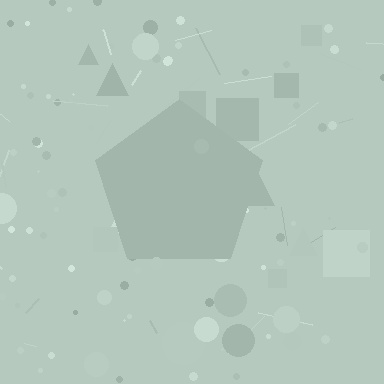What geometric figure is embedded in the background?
A pentagon is embedded in the background.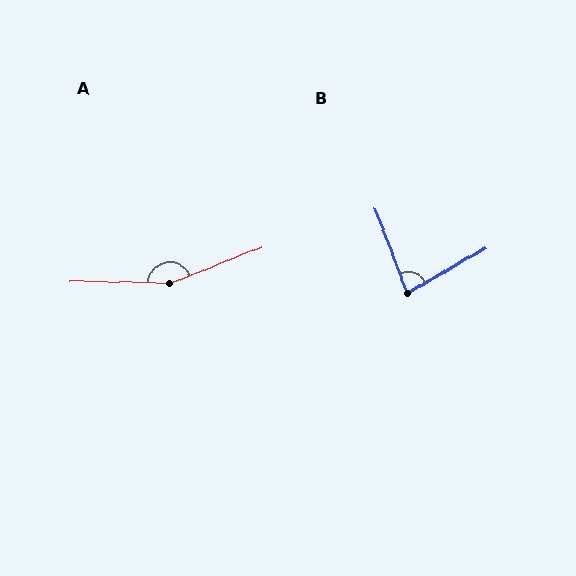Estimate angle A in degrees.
Approximately 157 degrees.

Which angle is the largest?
A, at approximately 157 degrees.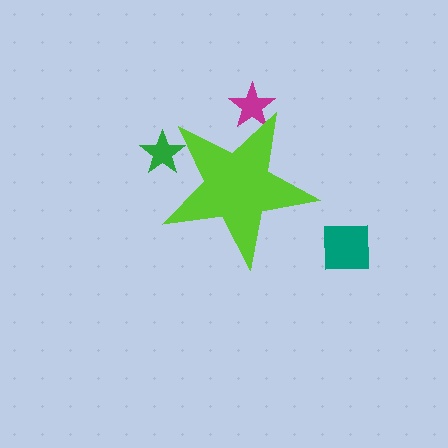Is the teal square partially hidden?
No, the teal square is fully visible.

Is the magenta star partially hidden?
Yes, the magenta star is partially hidden behind the lime star.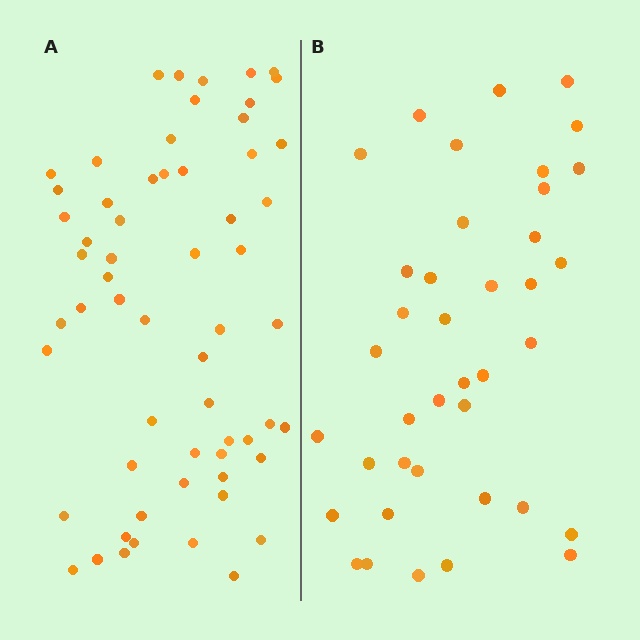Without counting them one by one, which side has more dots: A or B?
Region A (the left region) has more dots.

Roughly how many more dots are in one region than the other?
Region A has approximately 20 more dots than region B.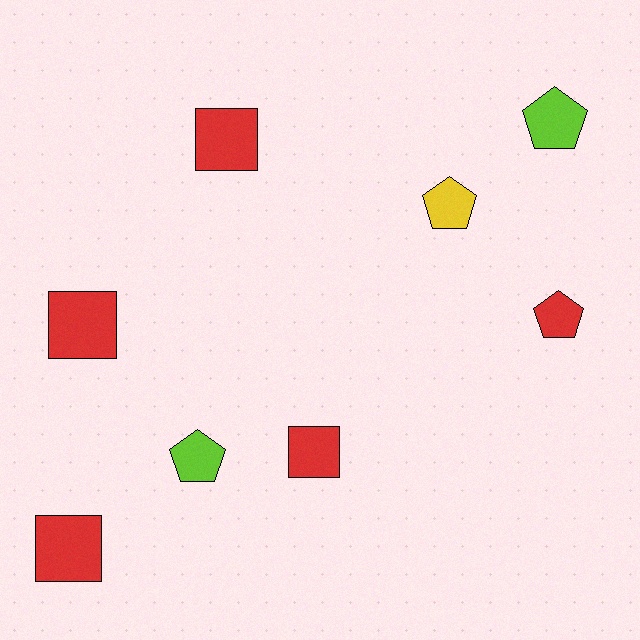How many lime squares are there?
There are no lime squares.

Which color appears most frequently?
Red, with 5 objects.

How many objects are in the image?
There are 8 objects.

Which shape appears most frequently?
Pentagon, with 4 objects.